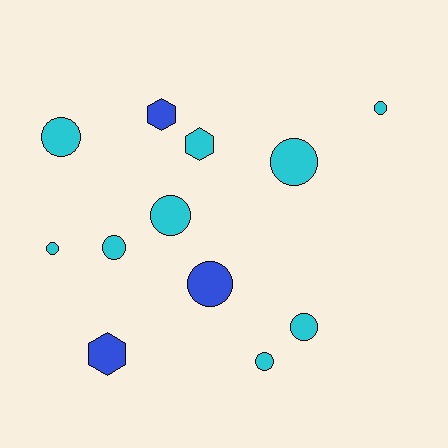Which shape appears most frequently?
Circle, with 9 objects.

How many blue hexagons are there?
There are 2 blue hexagons.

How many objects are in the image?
There are 12 objects.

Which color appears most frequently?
Cyan, with 9 objects.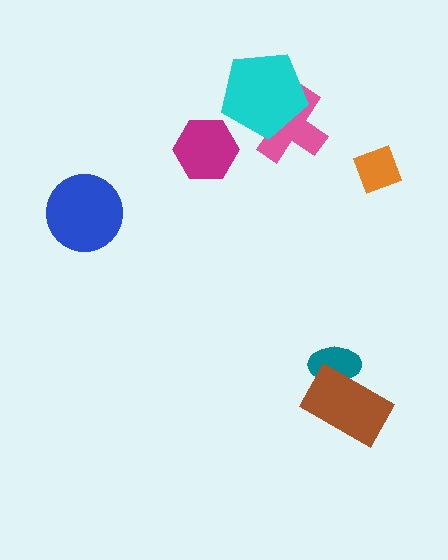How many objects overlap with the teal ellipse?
1 object overlaps with the teal ellipse.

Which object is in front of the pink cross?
The cyan pentagon is in front of the pink cross.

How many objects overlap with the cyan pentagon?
1 object overlaps with the cyan pentagon.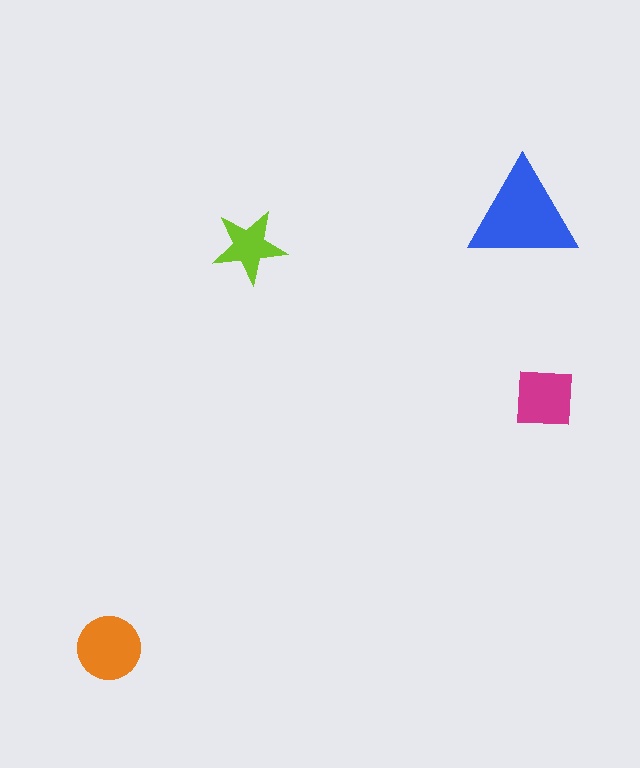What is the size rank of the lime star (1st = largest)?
4th.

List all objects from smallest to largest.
The lime star, the magenta square, the orange circle, the blue triangle.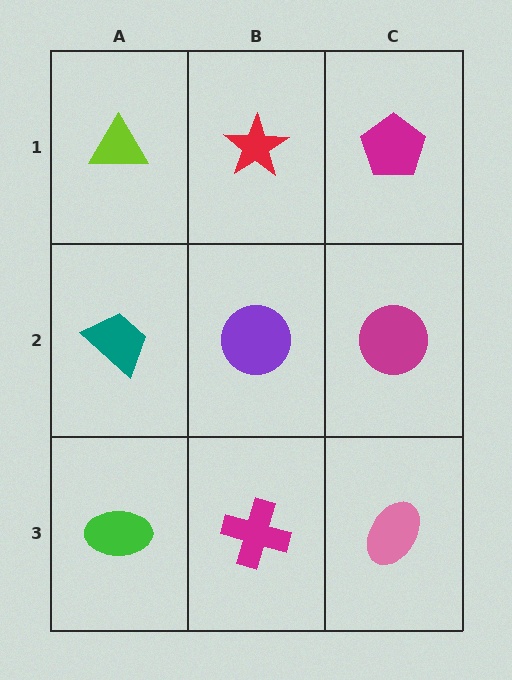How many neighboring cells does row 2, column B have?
4.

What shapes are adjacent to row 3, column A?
A teal trapezoid (row 2, column A), a magenta cross (row 3, column B).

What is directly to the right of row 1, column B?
A magenta pentagon.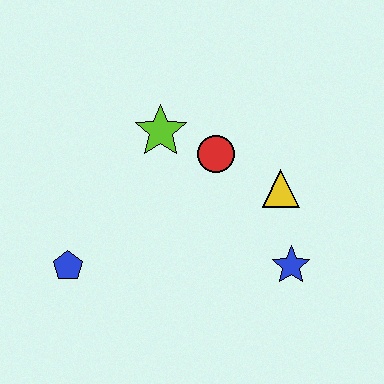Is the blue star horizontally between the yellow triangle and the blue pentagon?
No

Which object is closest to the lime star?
The red circle is closest to the lime star.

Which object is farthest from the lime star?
The blue star is farthest from the lime star.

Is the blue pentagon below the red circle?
Yes